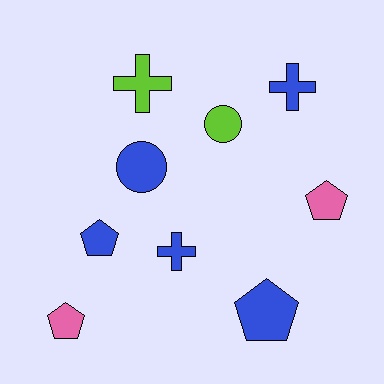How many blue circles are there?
There is 1 blue circle.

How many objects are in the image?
There are 9 objects.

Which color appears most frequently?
Blue, with 5 objects.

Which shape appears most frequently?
Pentagon, with 4 objects.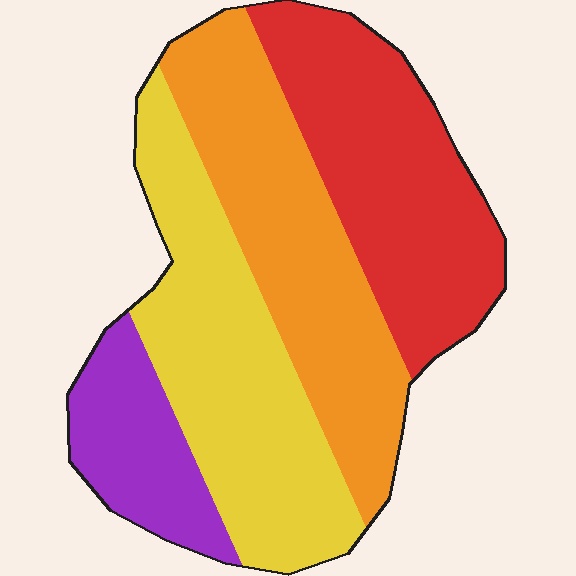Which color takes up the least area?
Purple, at roughly 15%.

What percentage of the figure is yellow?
Yellow covers 31% of the figure.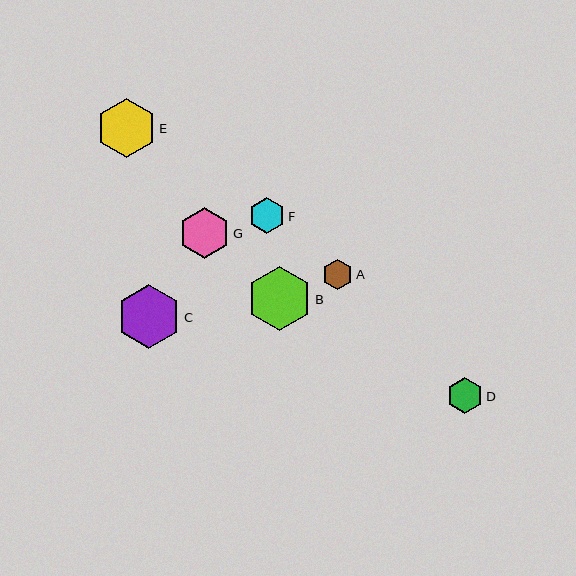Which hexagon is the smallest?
Hexagon A is the smallest with a size of approximately 30 pixels.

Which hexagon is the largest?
Hexagon C is the largest with a size of approximately 64 pixels.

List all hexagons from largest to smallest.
From largest to smallest: C, B, E, G, F, D, A.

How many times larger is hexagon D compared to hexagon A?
Hexagon D is approximately 1.2 times the size of hexagon A.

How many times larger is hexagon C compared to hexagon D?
Hexagon C is approximately 1.8 times the size of hexagon D.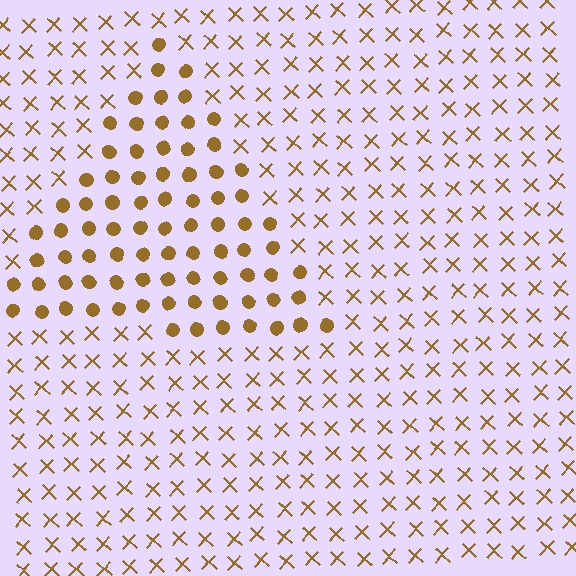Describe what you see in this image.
The image is filled with small brown elements arranged in a uniform grid. A triangle-shaped region contains circles, while the surrounding area contains X marks. The boundary is defined purely by the change in element shape.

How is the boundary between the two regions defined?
The boundary is defined by a change in element shape: circles inside vs. X marks outside. All elements share the same color and spacing.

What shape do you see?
I see a triangle.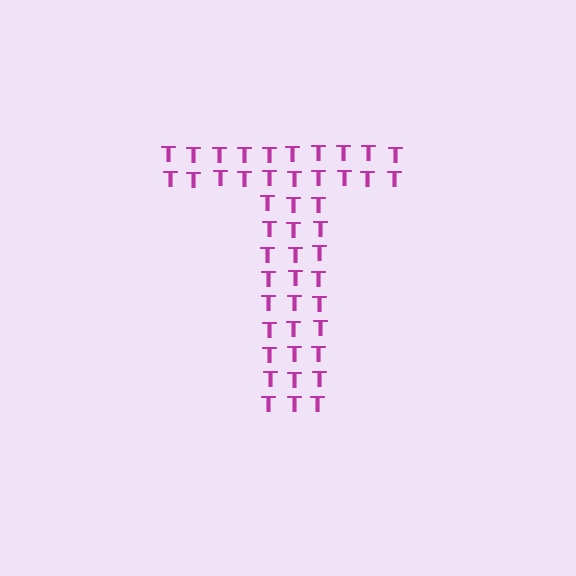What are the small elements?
The small elements are letter T's.